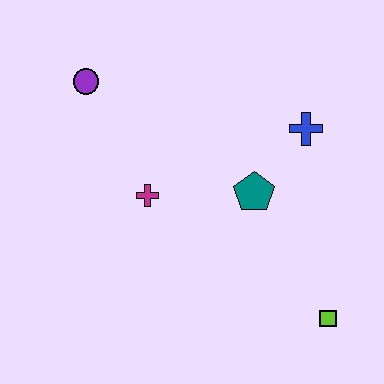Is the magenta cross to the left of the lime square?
Yes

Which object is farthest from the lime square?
The purple circle is farthest from the lime square.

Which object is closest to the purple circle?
The magenta cross is closest to the purple circle.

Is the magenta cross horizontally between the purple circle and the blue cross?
Yes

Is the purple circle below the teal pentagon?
No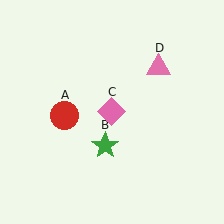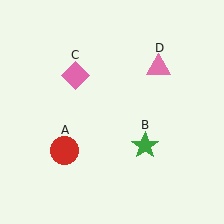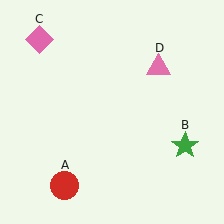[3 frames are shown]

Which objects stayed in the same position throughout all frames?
Pink triangle (object D) remained stationary.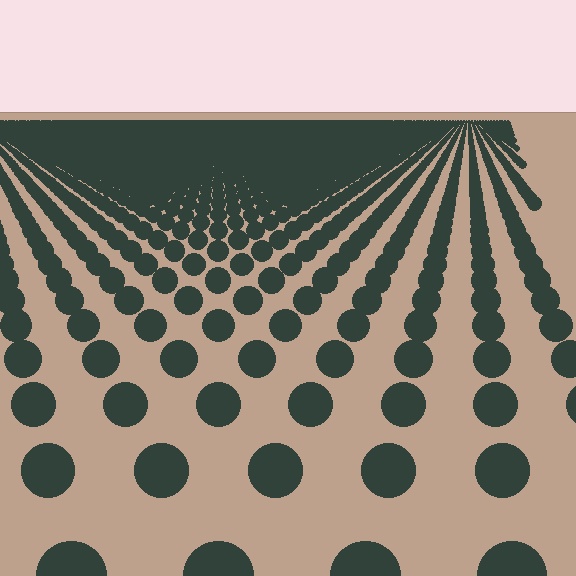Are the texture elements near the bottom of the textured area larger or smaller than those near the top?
Larger. Near the bottom, elements are closer to the viewer and appear at a bigger on-screen size.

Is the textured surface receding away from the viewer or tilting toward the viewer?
The surface is receding away from the viewer. Texture elements get smaller and denser toward the top.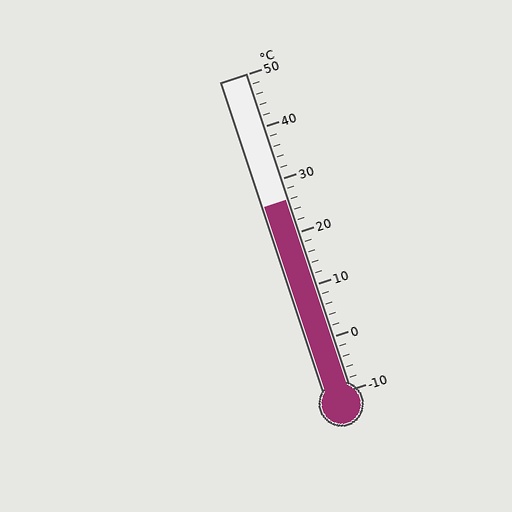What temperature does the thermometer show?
The thermometer shows approximately 26°C.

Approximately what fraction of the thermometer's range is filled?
The thermometer is filled to approximately 60% of its range.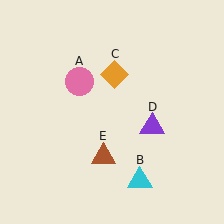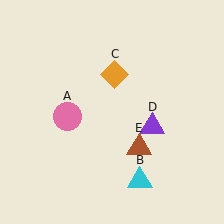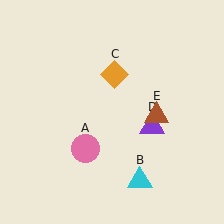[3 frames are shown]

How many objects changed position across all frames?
2 objects changed position: pink circle (object A), brown triangle (object E).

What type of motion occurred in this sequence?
The pink circle (object A), brown triangle (object E) rotated counterclockwise around the center of the scene.